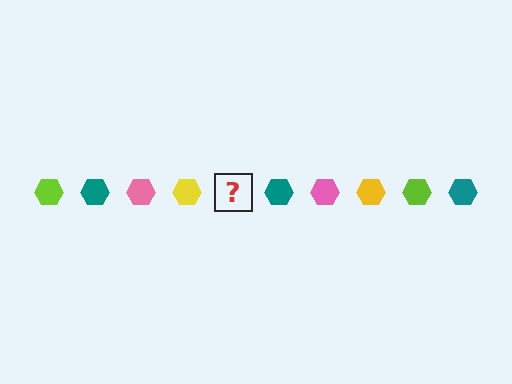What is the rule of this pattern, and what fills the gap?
The rule is that the pattern cycles through lime, teal, pink, yellow hexagons. The gap should be filled with a lime hexagon.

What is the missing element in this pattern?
The missing element is a lime hexagon.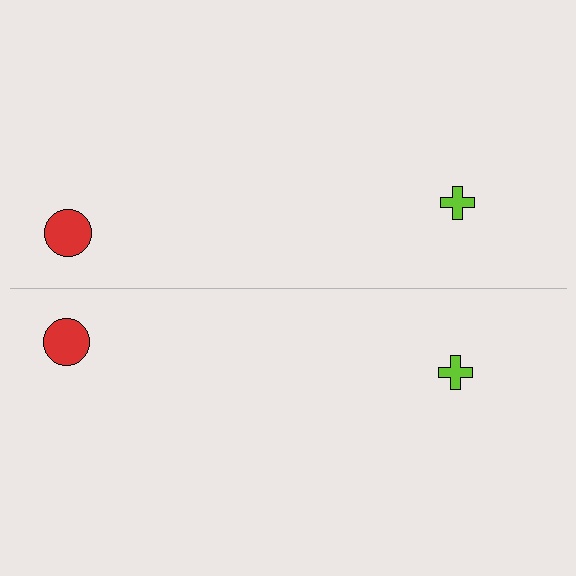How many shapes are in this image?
There are 4 shapes in this image.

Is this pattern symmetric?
Yes, this pattern has bilateral (reflection) symmetry.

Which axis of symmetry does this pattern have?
The pattern has a horizontal axis of symmetry running through the center of the image.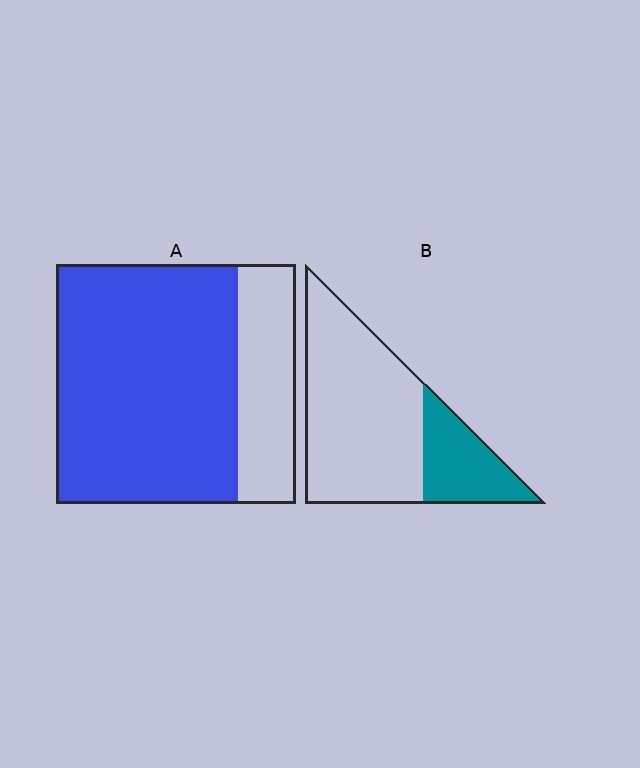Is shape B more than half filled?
No.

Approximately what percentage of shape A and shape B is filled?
A is approximately 75% and B is approximately 25%.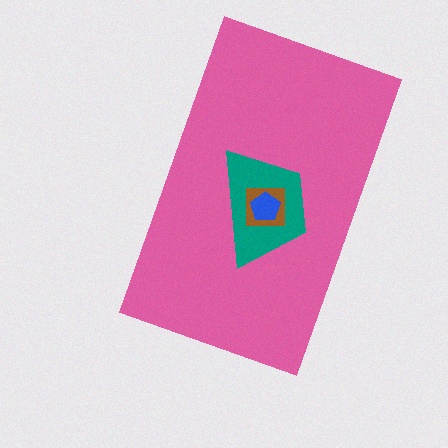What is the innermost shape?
The blue pentagon.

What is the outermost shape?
The pink rectangle.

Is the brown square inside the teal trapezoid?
Yes.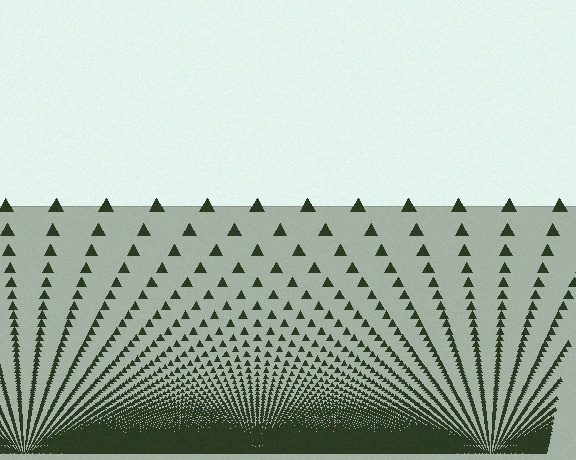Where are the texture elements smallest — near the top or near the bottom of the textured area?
Near the bottom.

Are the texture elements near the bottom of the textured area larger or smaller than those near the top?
Smaller. The gradient is inverted — elements near the bottom are smaller and denser.